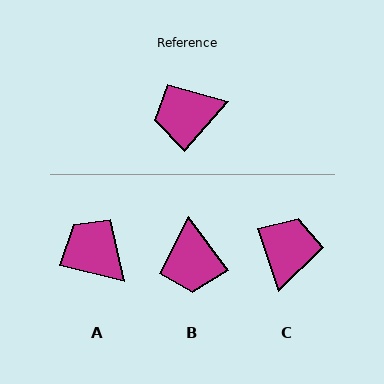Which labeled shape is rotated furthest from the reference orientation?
C, about 120 degrees away.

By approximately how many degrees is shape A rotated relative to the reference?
Approximately 62 degrees clockwise.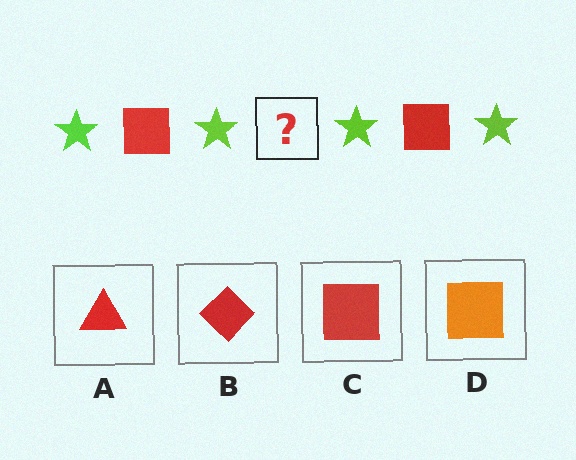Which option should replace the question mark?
Option C.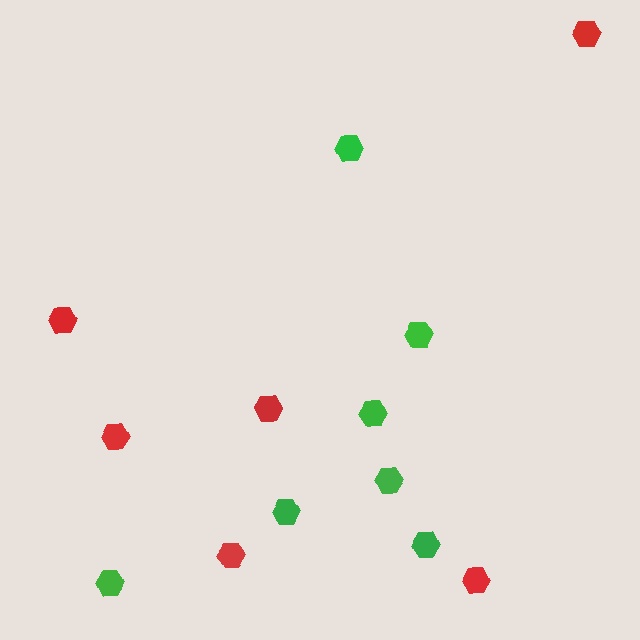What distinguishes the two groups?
There are 2 groups: one group of red hexagons (6) and one group of green hexagons (7).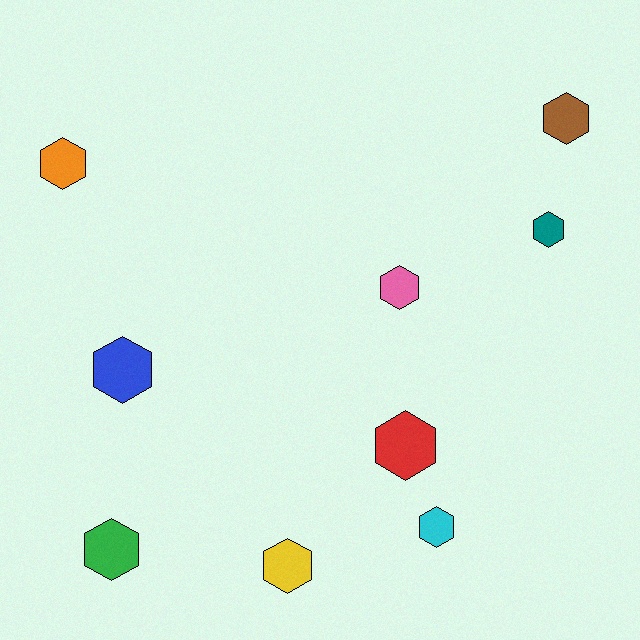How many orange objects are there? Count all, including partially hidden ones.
There is 1 orange object.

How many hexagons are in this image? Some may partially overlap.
There are 9 hexagons.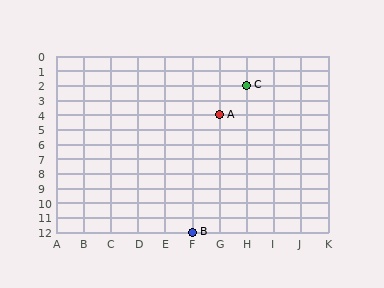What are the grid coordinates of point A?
Point A is at grid coordinates (G, 4).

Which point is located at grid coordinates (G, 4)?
Point A is at (G, 4).